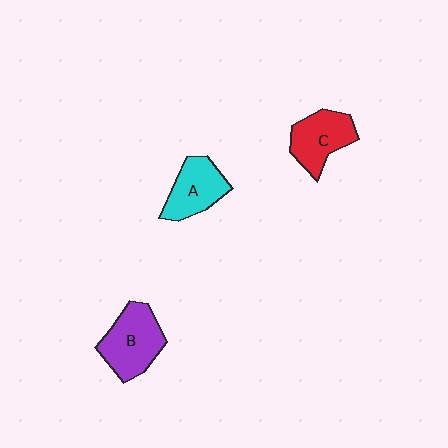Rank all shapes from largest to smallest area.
From largest to smallest: B (purple), C (red), A (cyan).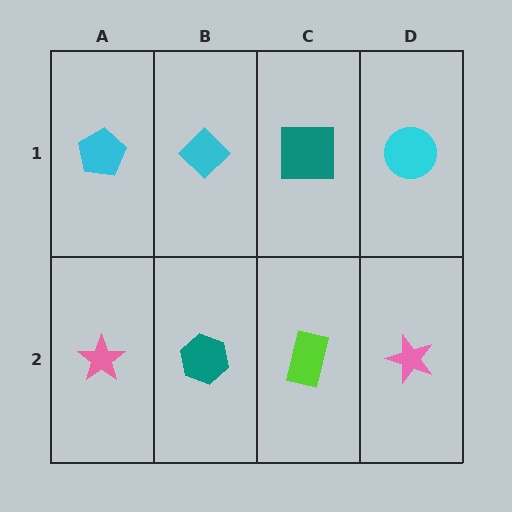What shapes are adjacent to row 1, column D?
A pink star (row 2, column D), a teal square (row 1, column C).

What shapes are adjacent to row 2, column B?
A cyan diamond (row 1, column B), a pink star (row 2, column A), a lime rectangle (row 2, column C).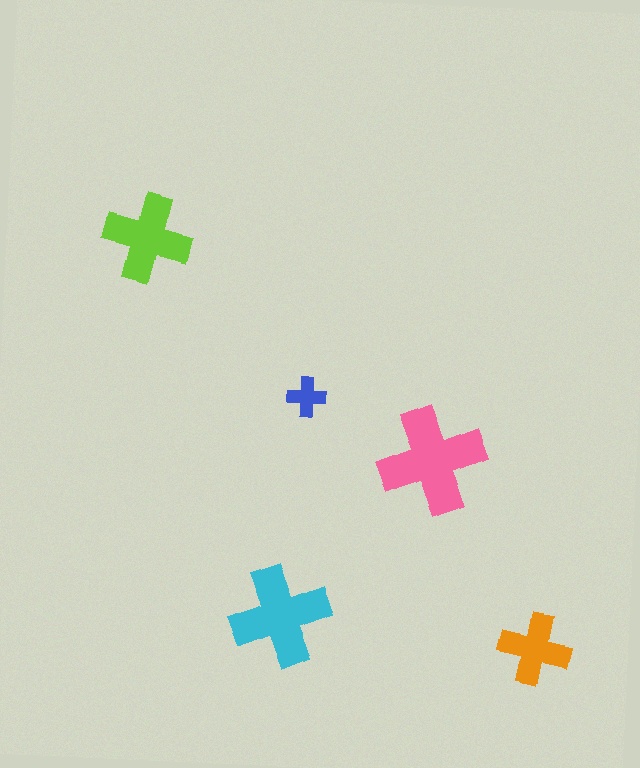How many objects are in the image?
There are 5 objects in the image.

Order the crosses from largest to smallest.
the pink one, the cyan one, the lime one, the orange one, the blue one.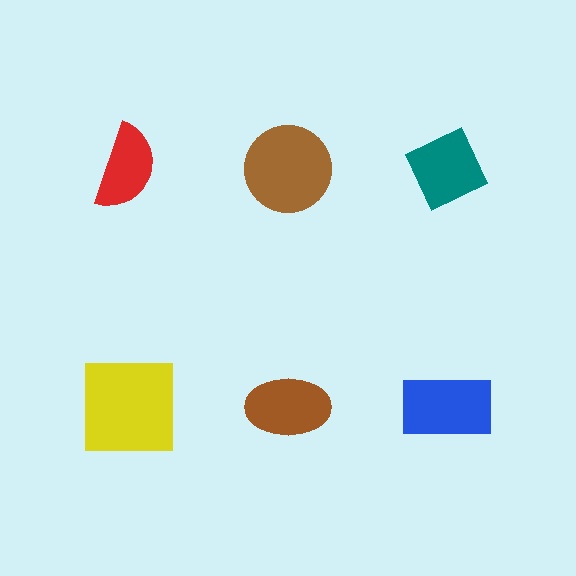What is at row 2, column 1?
A yellow square.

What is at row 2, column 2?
A brown ellipse.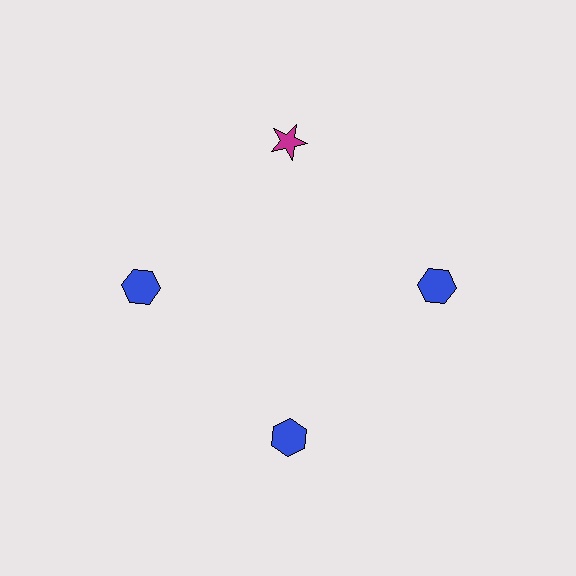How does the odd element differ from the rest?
It differs in both color (magenta instead of blue) and shape (star instead of hexagon).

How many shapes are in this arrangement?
There are 4 shapes arranged in a ring pattern.